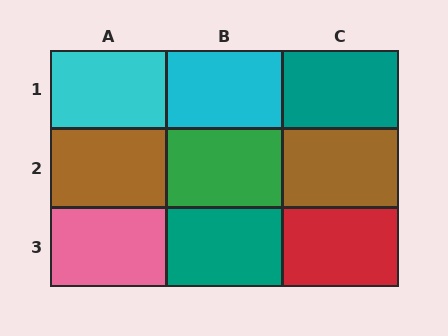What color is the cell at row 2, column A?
Brown.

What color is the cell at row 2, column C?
Brown.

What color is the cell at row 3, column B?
Teal.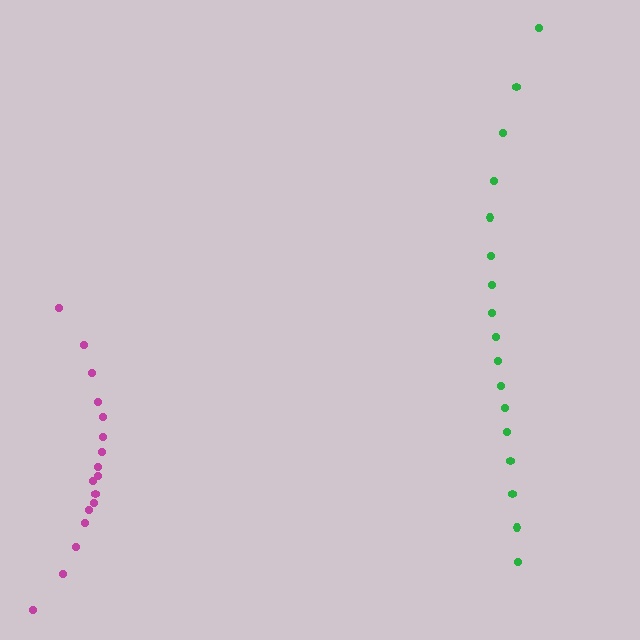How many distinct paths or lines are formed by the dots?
There are 2 distinct paths.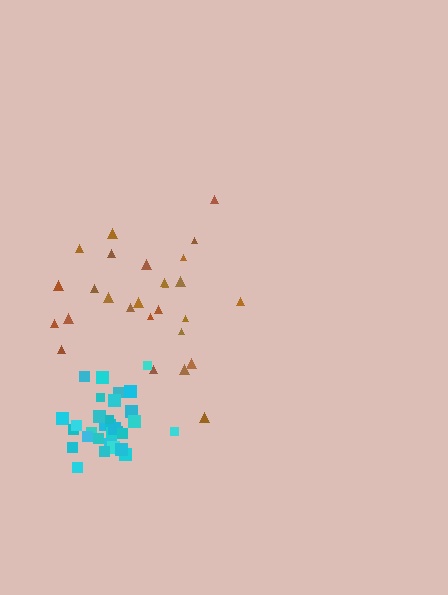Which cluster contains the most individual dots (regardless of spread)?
Cyan (32).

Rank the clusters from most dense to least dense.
cyan, brown.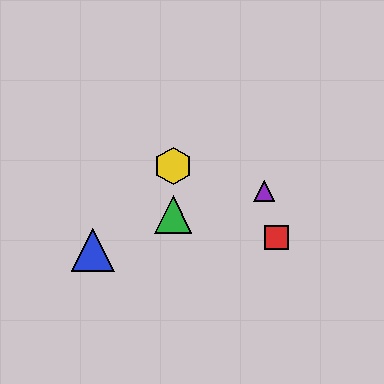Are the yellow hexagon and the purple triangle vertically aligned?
No, the yellow hexagon is at x≈173 and the purple triangle is at x≈264.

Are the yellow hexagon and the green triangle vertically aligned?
Yes, both are at x≈173.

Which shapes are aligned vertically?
The green triangle, the yellow hexagon are aligned vertically.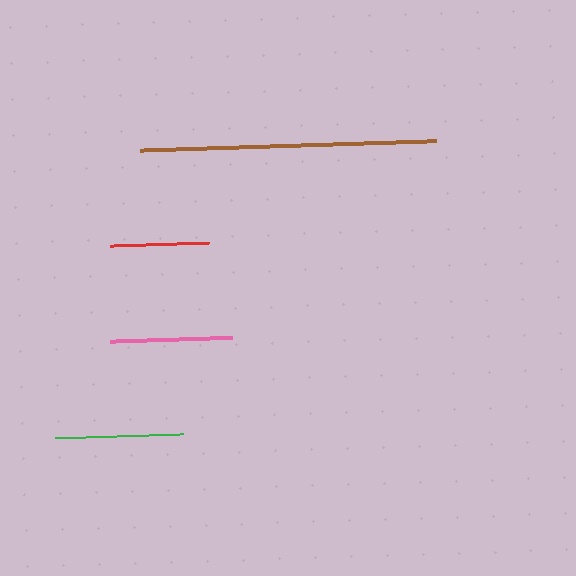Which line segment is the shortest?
The red line is the shortest at approximately 98 pixels.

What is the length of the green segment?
The green segment is approximately 129 pixels long.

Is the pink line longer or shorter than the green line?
The green line is longer than the pink line.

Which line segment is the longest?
The brown line is the longest at approximately 297 pixels.